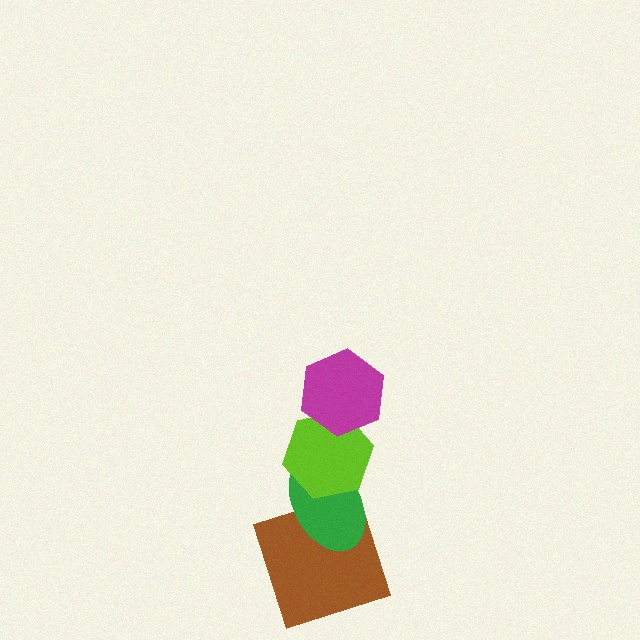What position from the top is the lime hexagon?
The lime hexagon is 2nd from the top.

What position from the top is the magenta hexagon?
The magenta hexagon is 1st from the top.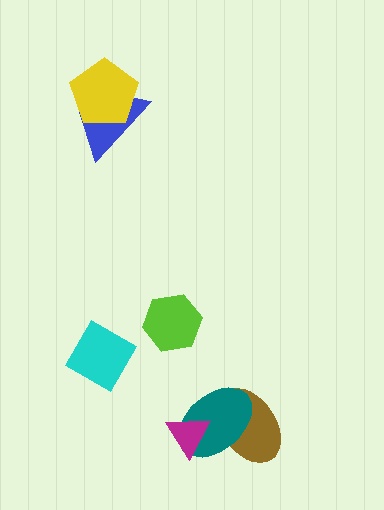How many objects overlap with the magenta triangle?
1 object overlaps with the magenta triangle.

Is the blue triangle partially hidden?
Yes, it is partially covered by another shape.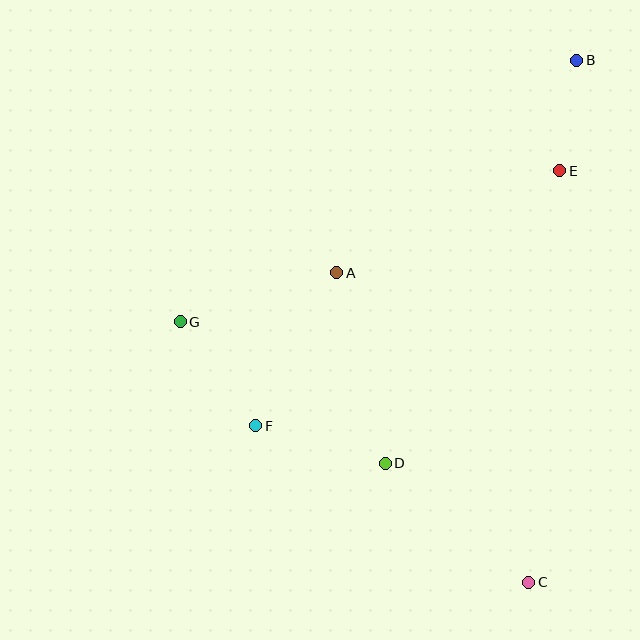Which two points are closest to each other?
Points B and E are closest to each other.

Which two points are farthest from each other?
Points B and C are farthest from each other.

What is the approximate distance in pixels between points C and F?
The distance between C and F is approximately 315 pixels.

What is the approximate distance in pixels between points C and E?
The distance between C and E is approximately 413 pixels.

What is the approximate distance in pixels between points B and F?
The distance between B and F is approximately 486 pixels.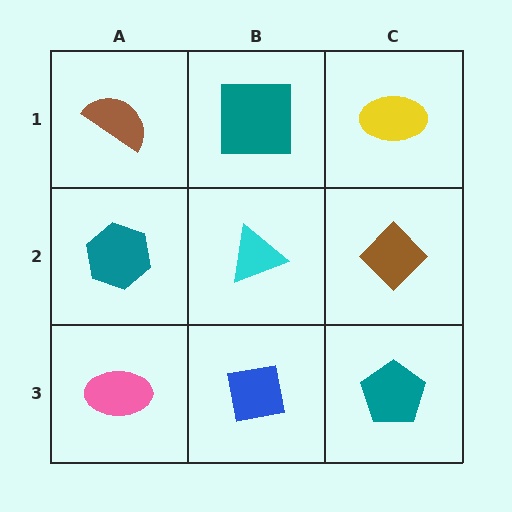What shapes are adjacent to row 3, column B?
A cyan triangle (row 2, column B), a pink ellipse (row 3, column A), a teal pentagon (row 3, column C).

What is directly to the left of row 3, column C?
A blue square.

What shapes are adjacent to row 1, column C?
A brown diamond (row 2, column C), a teal square (row 1, column B).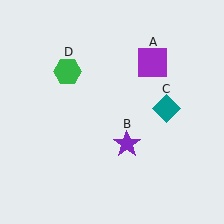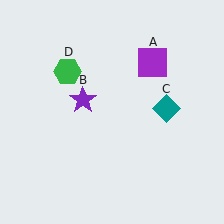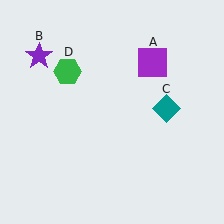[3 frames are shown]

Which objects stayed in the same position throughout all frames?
Purple square (object A) and teal diamond (object C) and green hexagon (object D) remained stationary.